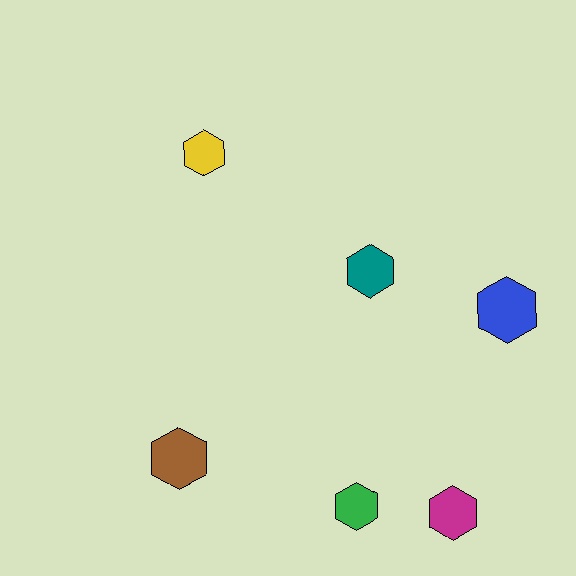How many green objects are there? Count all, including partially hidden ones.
There is 1 green object.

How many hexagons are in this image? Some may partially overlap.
There are 6 hexagons.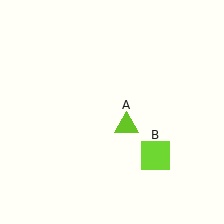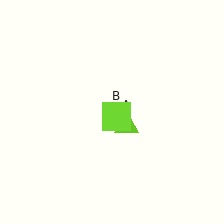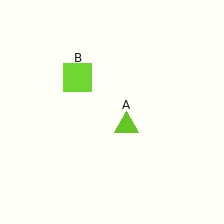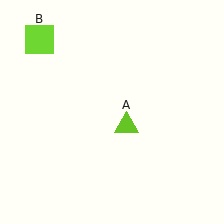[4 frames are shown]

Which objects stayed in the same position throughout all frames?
Lime triangle (object A) remained stationary.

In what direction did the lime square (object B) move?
The lime square (object B) moved up and to the left.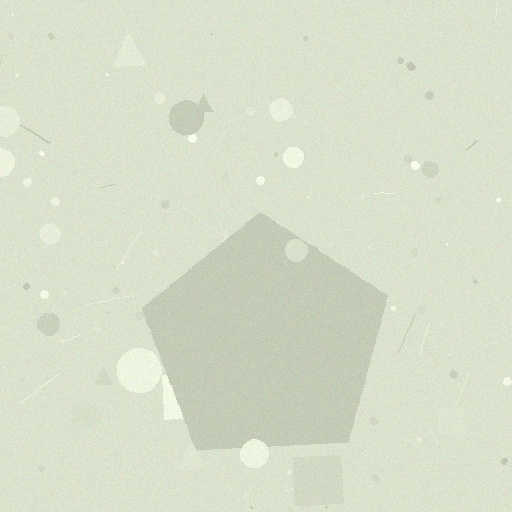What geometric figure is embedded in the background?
A pentagon is embedded in the background.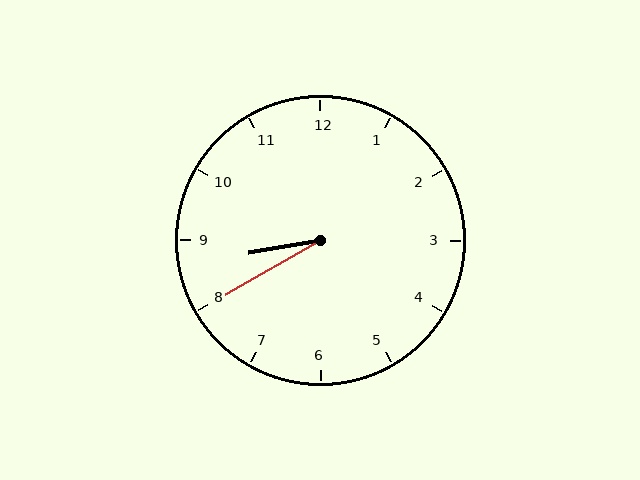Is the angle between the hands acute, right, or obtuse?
It is acute.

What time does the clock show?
8:40.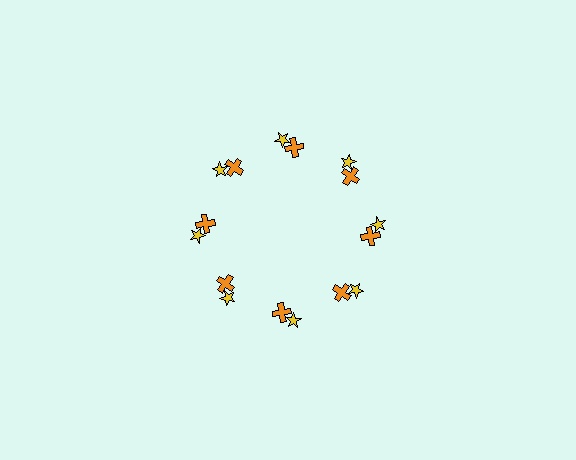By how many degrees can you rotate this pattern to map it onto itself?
The pattern maps onto itself every 45 degrees of rotation.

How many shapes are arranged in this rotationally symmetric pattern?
There are 16 shapes, arranged in 8 groups of 2.